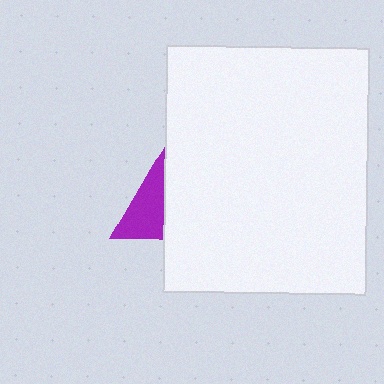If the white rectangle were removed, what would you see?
You would see the complete purple triangle.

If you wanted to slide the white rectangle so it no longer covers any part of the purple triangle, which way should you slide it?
Slide it right — that is the most direct way to separate the two shapes.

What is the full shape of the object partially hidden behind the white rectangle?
The partially hidden object is a purple triangle.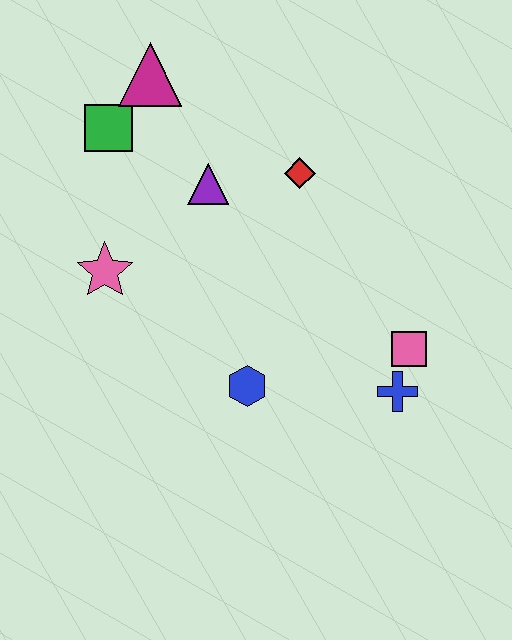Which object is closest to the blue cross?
The pink square is closest to the blue cross.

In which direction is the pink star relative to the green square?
The pink star is below the green square.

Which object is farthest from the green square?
The blue cross is farthest from the green square.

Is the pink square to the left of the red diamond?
No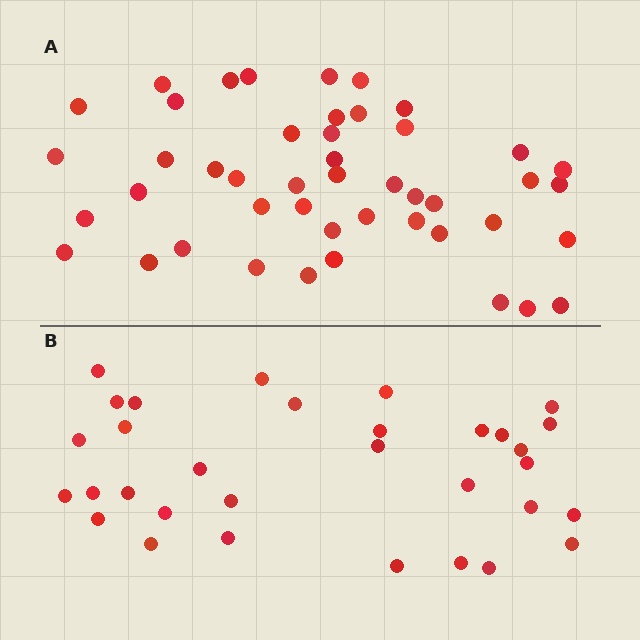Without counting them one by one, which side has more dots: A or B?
Region A (the top region) has more dots.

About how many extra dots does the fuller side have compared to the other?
Region A has approximately 15 more dots than region B.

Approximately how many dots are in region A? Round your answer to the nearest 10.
About 50 dots. (The exact count is 46, which rounds to 50.)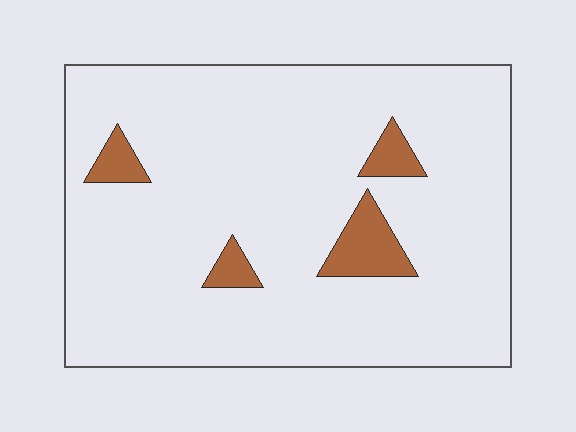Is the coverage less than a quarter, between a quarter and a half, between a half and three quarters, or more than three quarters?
Less than a quarter.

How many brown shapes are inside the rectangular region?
4.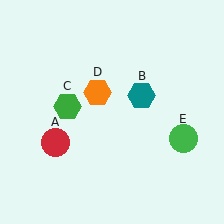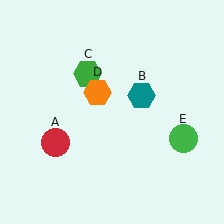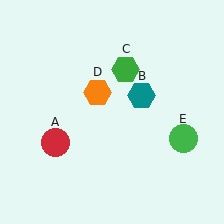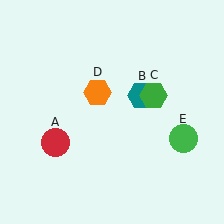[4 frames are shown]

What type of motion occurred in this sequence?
The green hexagon (object C) rotated clockwise around the center of the scene.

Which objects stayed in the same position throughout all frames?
Red circle (object A) and teal hexagon (object B) and orange hexagon (object D) and green circle (object E) remained stationary.